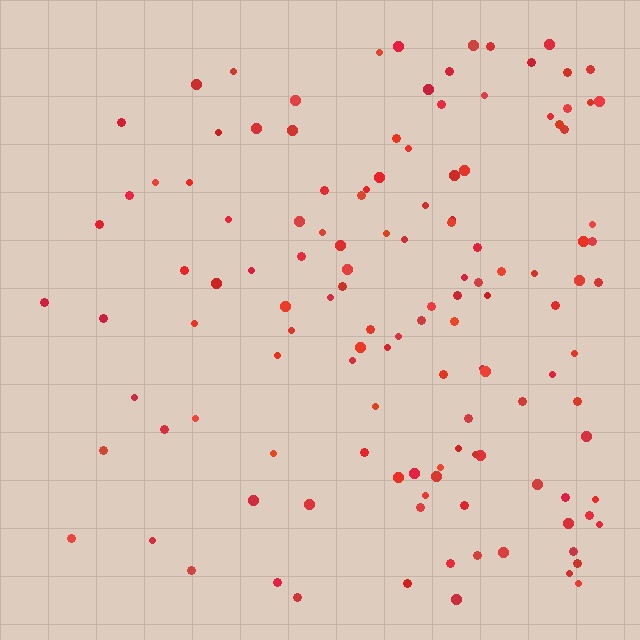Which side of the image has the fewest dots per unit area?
The left.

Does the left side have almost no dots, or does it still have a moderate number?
Still a moderate number, just noticeably fewer than the right.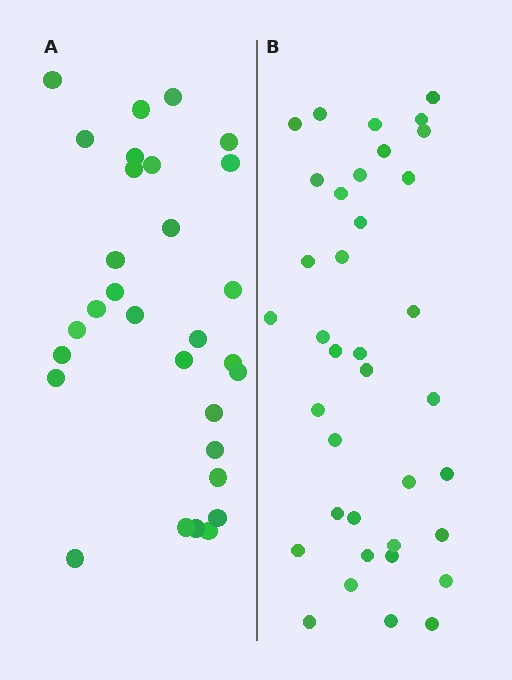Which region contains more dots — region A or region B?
Region B (the right region) has more dots.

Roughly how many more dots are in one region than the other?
Region B has roughly 8 or so more dots than region A.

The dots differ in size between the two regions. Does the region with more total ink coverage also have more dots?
No. Region A has more total ink coverage because its dots are larger, but region B actually contains more individual dots. Total area can be misleading — the number of items is what matters here.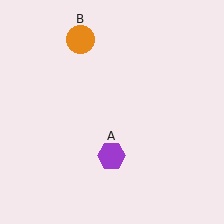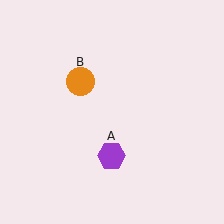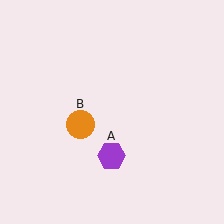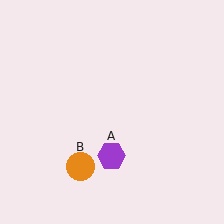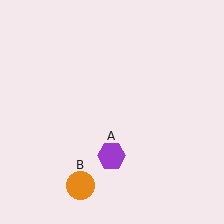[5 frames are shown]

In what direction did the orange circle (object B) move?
The orange circle (object B) moved down.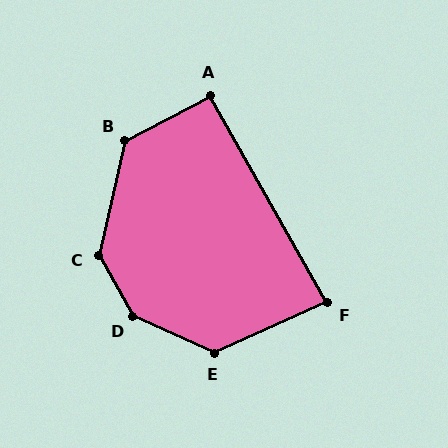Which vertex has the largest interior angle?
D, at approximately 144 degrees.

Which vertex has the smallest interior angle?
F, at approximately 85 degrees.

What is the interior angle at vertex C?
Approximately 137 degrees (obtuse).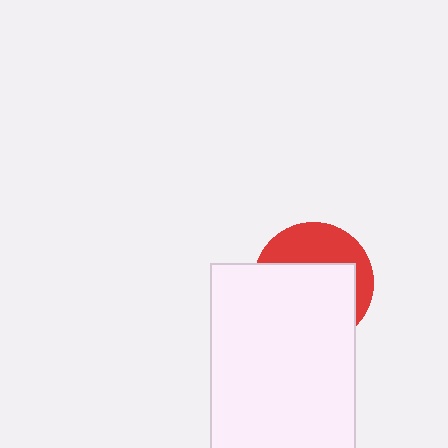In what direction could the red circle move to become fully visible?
The red circle could move up. That would shift it out from behind the white rectangle entirely.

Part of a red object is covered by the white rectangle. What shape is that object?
It is a circle.